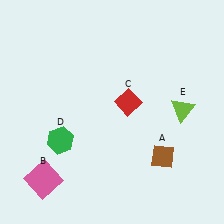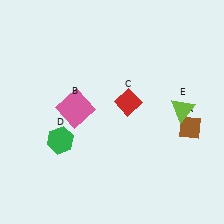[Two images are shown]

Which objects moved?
The objects that moved are: the brown diamond (A), the pink square (B).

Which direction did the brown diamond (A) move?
The brown diamond (A) moved up.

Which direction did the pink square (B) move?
The pink square (B) moved up.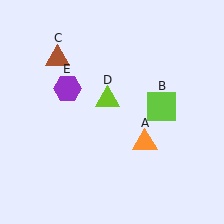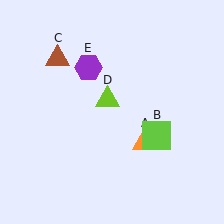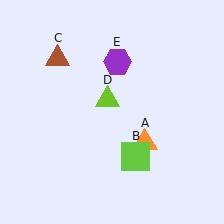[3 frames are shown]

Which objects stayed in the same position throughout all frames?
Orange triangle (object A) and brown triangle (object C) and lime triangle (object D) remained stationary.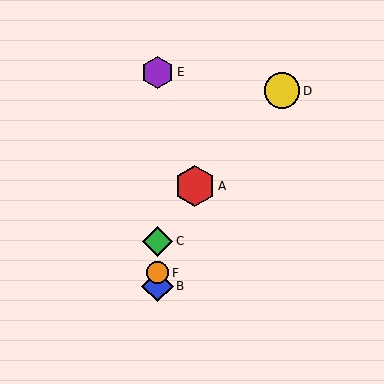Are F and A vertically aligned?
No, F is at x≈157 and A is at x≈195.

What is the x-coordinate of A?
Object A is at x≈195.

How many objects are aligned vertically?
4 objects (B, C, E, F) are aligned vertically.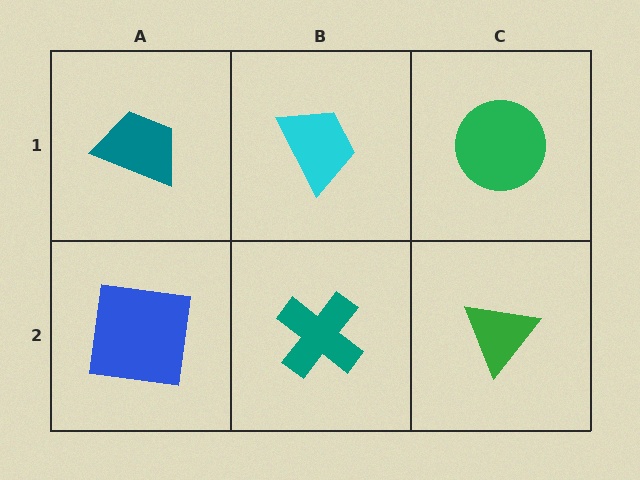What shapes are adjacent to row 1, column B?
A teal cross (row 2, column B), a teal trapezoid (row 1, column A), a green circle (row 1, column C).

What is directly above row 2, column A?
A teal trapezoid.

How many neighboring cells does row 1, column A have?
2.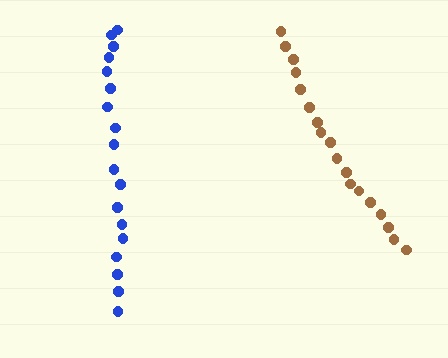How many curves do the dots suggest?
There are 2 distinct paths.